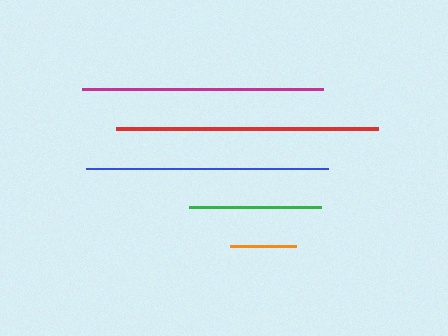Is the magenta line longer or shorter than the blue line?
The blue line is longer than the magenta line.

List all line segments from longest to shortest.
From longest to shortest: red, blue, magenta, green, orange.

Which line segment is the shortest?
The orange line is the shortest at approximately 66 pixels.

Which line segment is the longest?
The red line is the longest at approximately 262 pixels.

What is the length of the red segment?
The red segment is approximately 262 pixels long.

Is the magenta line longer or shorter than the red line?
The red line is longer than the magenta line.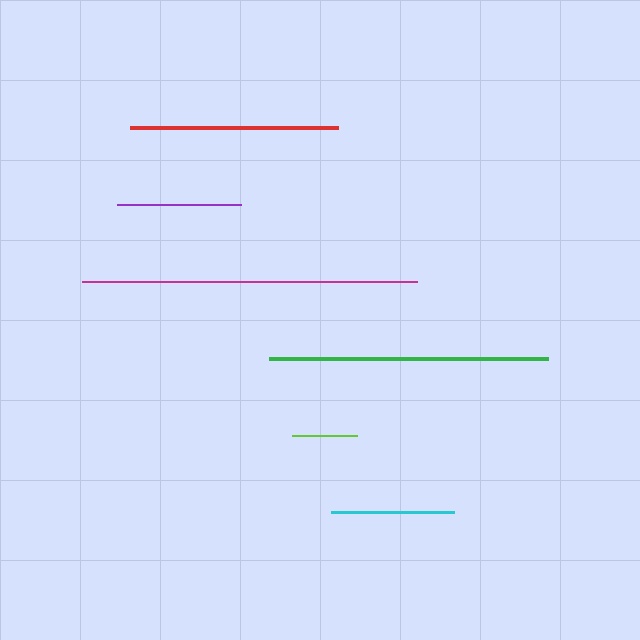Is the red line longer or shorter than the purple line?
The red line is longer than the purple line.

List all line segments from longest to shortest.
From longest to shortest: magenta, green, red, purple, cyan, lime.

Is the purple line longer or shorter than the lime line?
The purple line is longer than the lime line.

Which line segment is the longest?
The magenta line is the longest at approximately 335 pixels.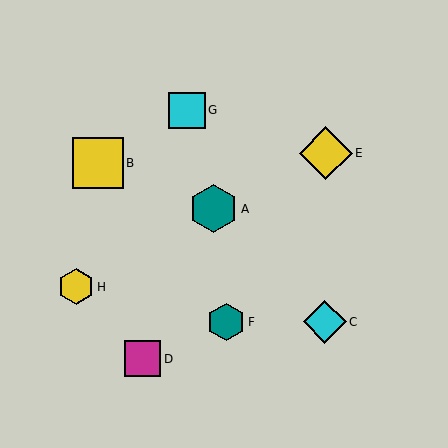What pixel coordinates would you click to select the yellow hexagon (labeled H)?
Click at (76, 287) to select the yellow hexagon H.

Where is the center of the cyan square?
The center of the cyan square is at (187, 110).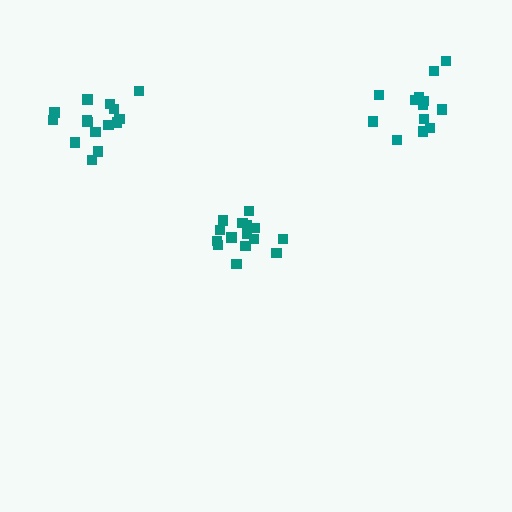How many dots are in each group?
Group 1: 13 dots, Group 2: 15 dots, Group 3: 15 dots (43 total).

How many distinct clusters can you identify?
There are 3 distinct clusters.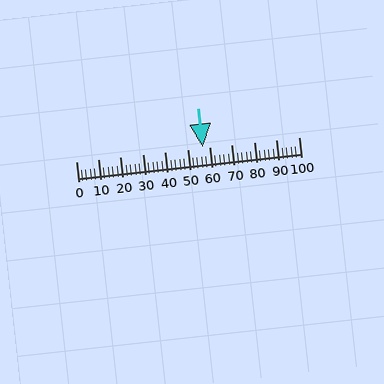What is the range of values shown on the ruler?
The ruler shows values from 0 to 100.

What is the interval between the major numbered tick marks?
The major tick marks are spaced 10 units apart.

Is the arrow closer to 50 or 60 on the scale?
The arrow is closer to 60.